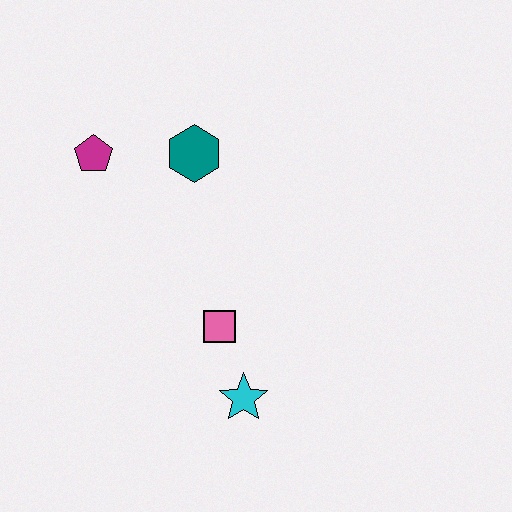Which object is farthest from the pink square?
The magenta pentagon is farthest from the pink square.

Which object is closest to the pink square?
The cyan star is closest to the pink square.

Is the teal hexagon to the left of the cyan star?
Yes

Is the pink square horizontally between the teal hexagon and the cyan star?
Yes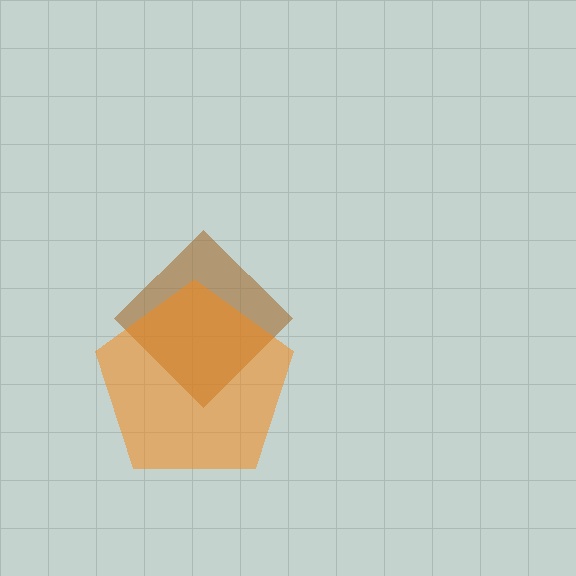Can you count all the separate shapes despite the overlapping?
Yes, there are 2 separate shapes.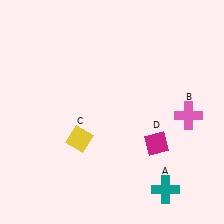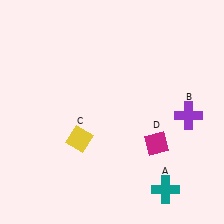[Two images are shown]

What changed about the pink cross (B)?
In Image 1, B is pink. In Image 2, it changed to purple.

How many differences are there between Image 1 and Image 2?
There is 1 difference between the two images.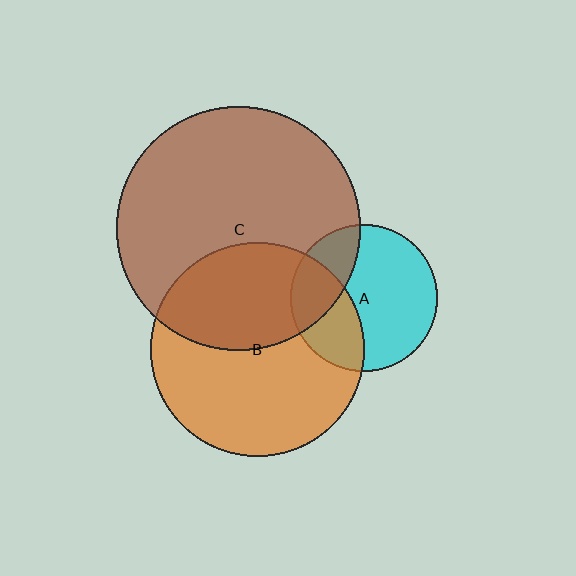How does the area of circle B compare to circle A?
Approximately 2.1 times.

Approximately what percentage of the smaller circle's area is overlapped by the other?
Approximately 25%.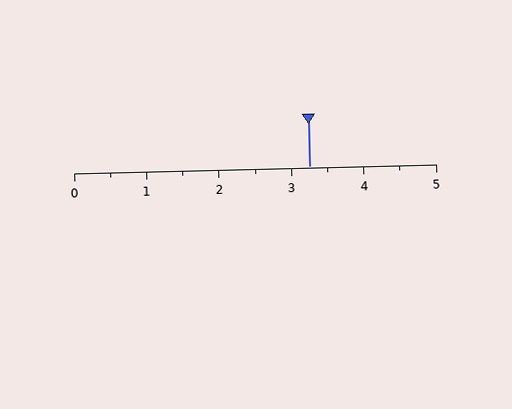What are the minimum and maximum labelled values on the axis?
The axis runs from 0 to 5.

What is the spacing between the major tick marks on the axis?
The major ticks are spaced 1 apart.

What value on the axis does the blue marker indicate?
The marker indicates approximately 3.2.